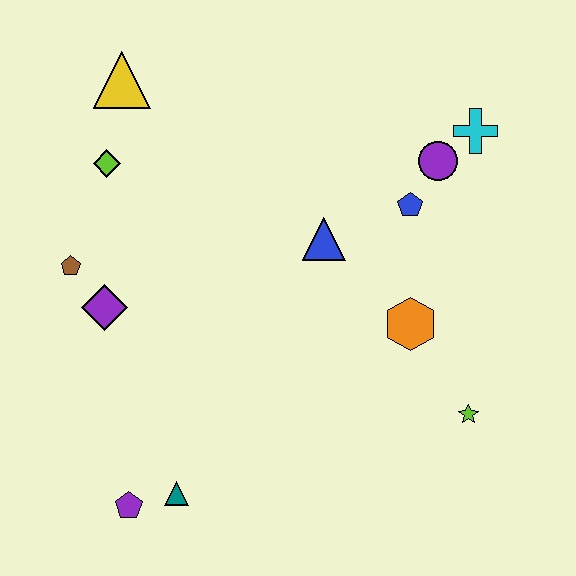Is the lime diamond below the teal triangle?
No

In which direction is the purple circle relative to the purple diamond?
The purple circle is to the right of the purple diamond.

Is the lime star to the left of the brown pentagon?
No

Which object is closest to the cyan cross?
The purple circle is closest to the cyan cross.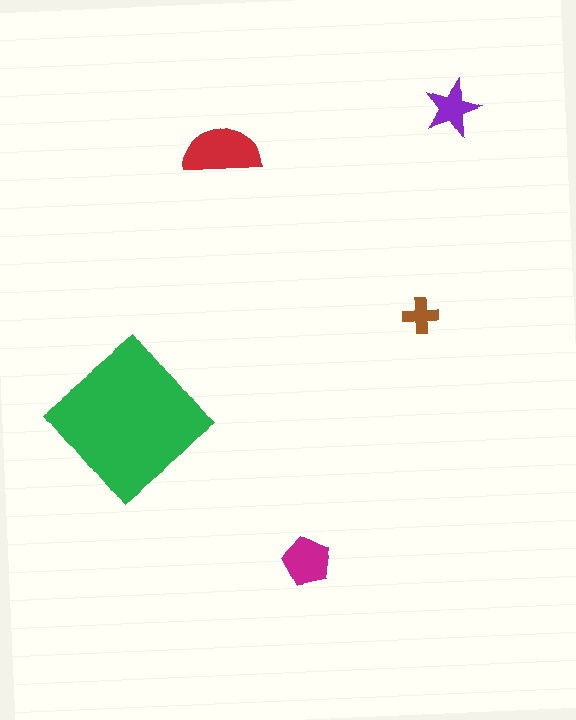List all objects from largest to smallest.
The green diamond, the red semicircle, the magenta pentagon, the purple star, the brown cross.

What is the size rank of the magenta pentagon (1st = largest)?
3rd.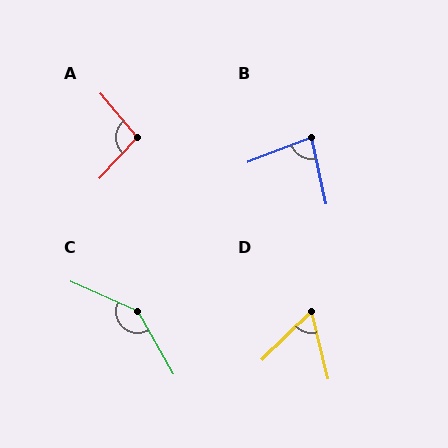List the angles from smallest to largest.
D (59°), B (81°), A (97°), C (144°).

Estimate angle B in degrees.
Approximately 81 degrees.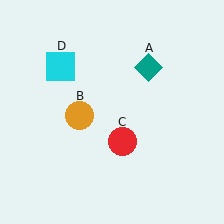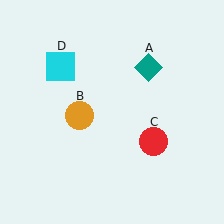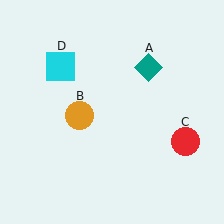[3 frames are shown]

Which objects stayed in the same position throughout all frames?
Teal diamond (object A) and orange circle (object B) and cyan square (object D) remained stationary.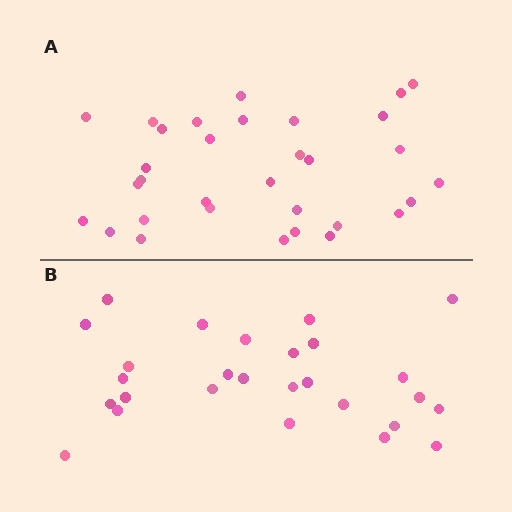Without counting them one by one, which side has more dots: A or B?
Region A (the top region) has more dots.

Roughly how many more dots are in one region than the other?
Region A has about 5 more dots than region B.